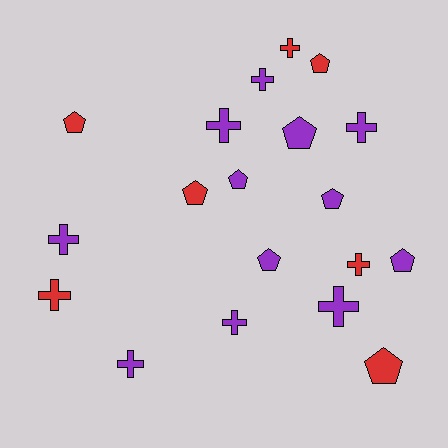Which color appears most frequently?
Purple, with 12 objects.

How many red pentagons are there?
There are 4 red pentagons.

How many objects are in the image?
There are 19 objects.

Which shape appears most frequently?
Cross, with 10 objects.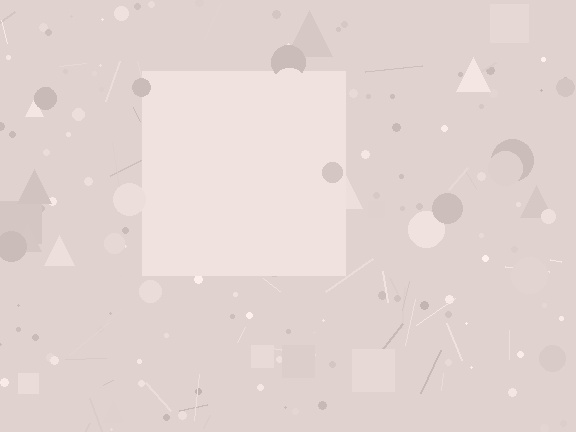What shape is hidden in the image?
A square is hidden in the image.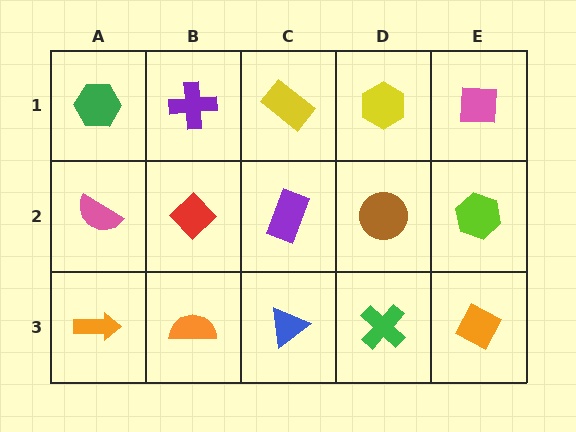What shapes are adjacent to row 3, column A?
A pink semicircle (row 2, column A), an orange semicircle (row 3, column B).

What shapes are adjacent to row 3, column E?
A lime hexagon (row 2, column E), a green cross (row 3, column D).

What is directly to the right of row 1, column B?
A yellow rectangle.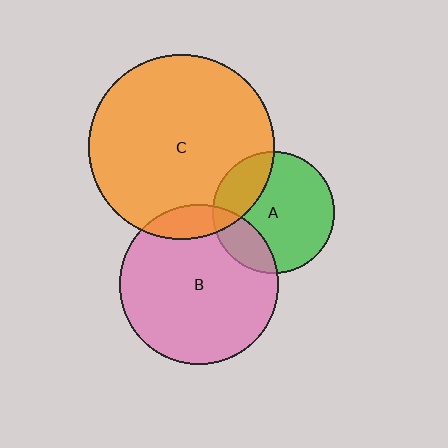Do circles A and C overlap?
Yes.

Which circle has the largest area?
Circle C (orange).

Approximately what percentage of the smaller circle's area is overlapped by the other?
Approximately 25%.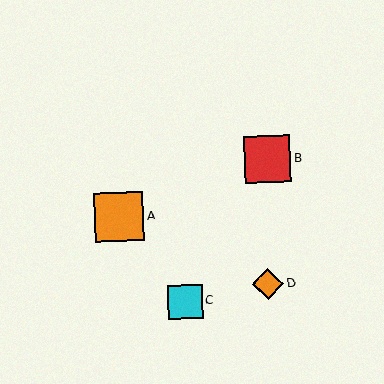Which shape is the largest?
The orange square (labeled A) is the largest.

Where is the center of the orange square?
The center of the orange square is at (119, 217).